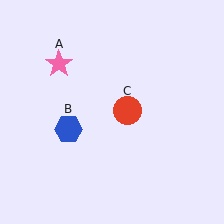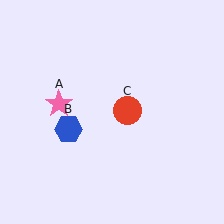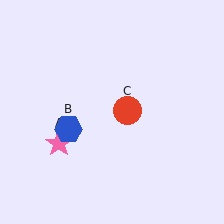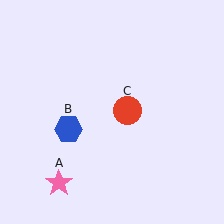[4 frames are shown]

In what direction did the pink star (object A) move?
The pink star (object A) moved down.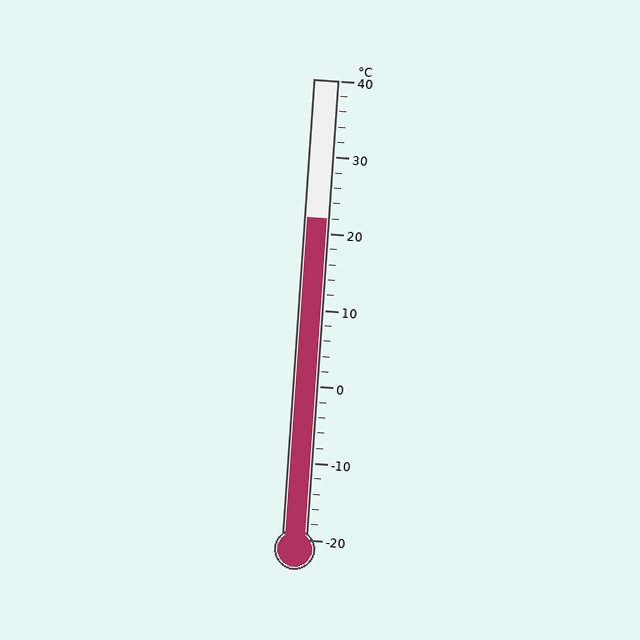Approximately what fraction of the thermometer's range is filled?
The thermometer is filled to approximately 70% of its range.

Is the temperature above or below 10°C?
The temperature is above 10°C.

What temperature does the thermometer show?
The thermometer shows approximately 22°C.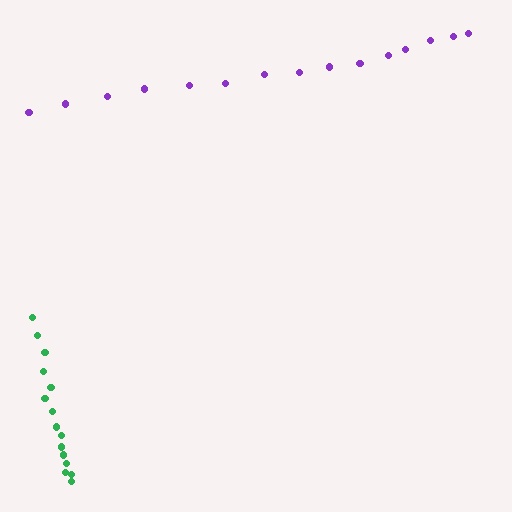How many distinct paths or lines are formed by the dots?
There are 2 distinct paths.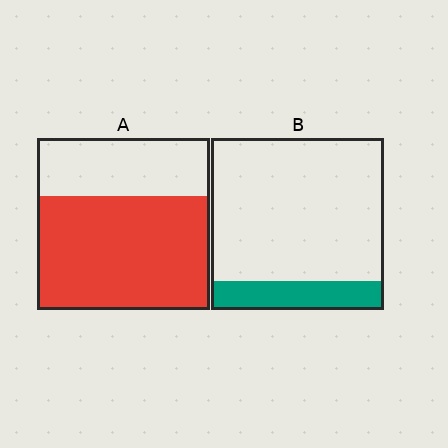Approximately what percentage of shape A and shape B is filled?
A is approximately 65% and B is approximately 15%.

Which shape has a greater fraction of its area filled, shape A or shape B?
Shape A.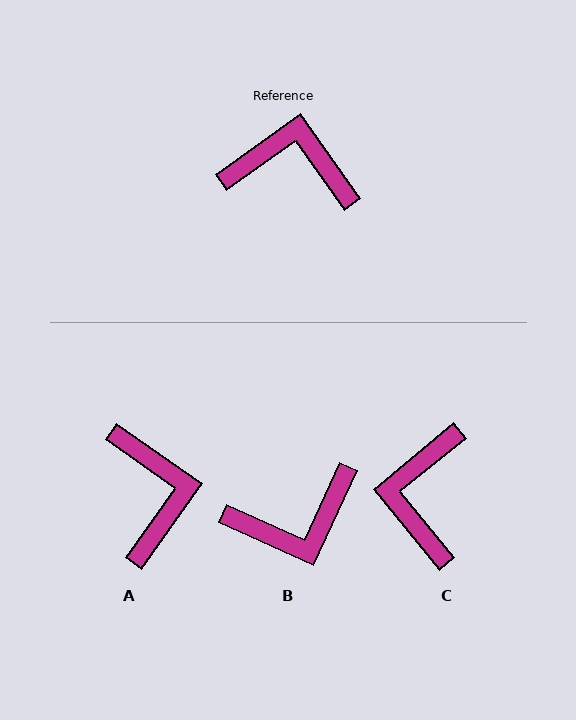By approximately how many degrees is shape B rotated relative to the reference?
Approximately 150 degrees clockwise.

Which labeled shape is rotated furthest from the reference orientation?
B, about 150 degrees away.